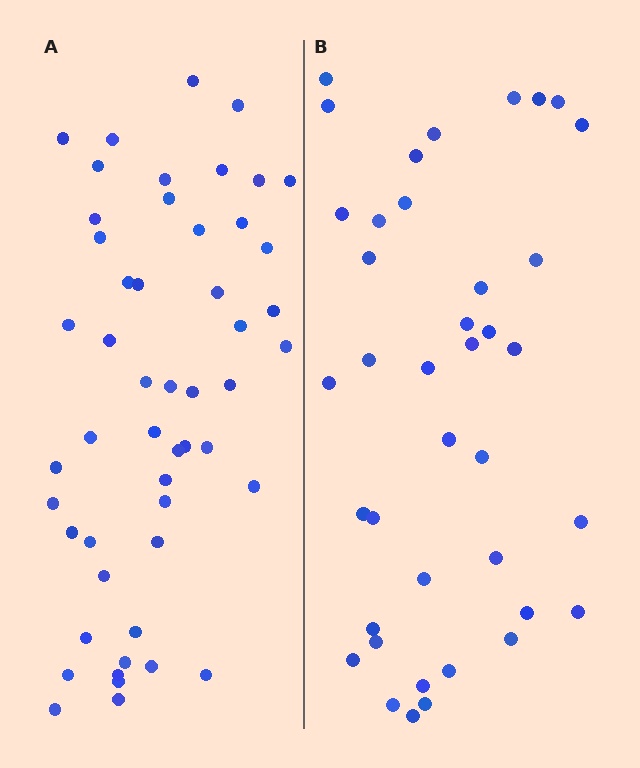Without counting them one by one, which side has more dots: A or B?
Region A (the left region) has more dots.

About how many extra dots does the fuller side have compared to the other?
Region A has roughly 12 or so more dots than region B.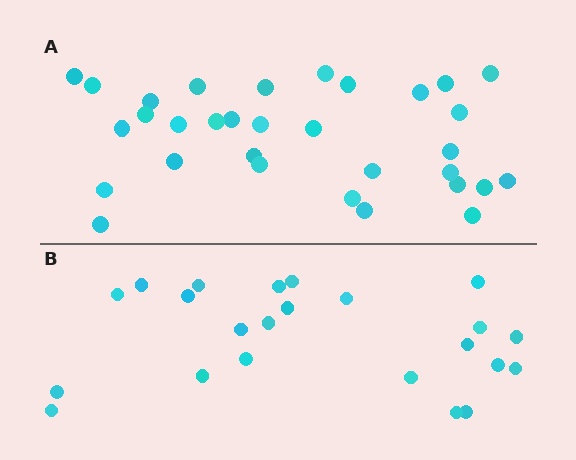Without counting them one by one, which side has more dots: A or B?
Region A (the top region) has more dots.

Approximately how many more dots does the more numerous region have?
Region A has roughly 8 or so more dots than region B.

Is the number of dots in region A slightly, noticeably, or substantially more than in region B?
Region A has noticeably more, but not dramatically so. The ratio is roughly 1.4 to 1.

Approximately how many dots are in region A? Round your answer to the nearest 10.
About 30 dots. (The exact count is 32, which rounds to 30.)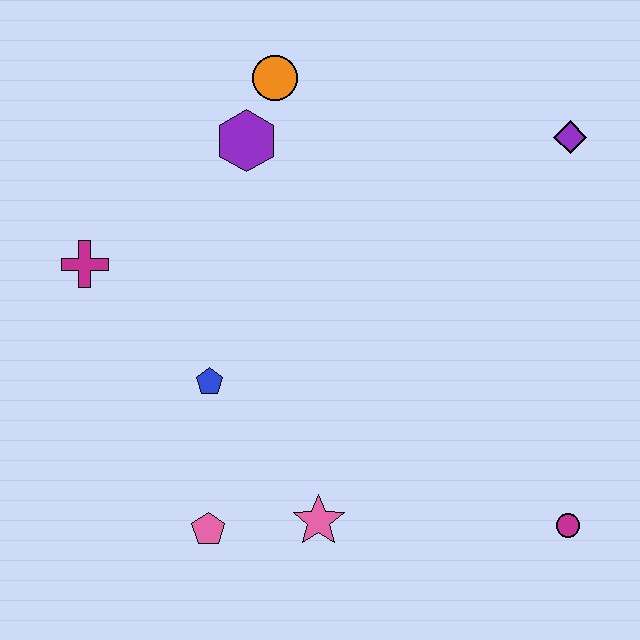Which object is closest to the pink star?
The pink pentagon is closest to the pink star.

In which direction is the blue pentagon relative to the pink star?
The blue pentagon is above the pink star.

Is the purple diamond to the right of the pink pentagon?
Yes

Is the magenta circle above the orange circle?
No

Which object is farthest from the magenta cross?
The magenta circle is farthest from the magenta cross.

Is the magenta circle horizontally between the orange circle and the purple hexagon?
No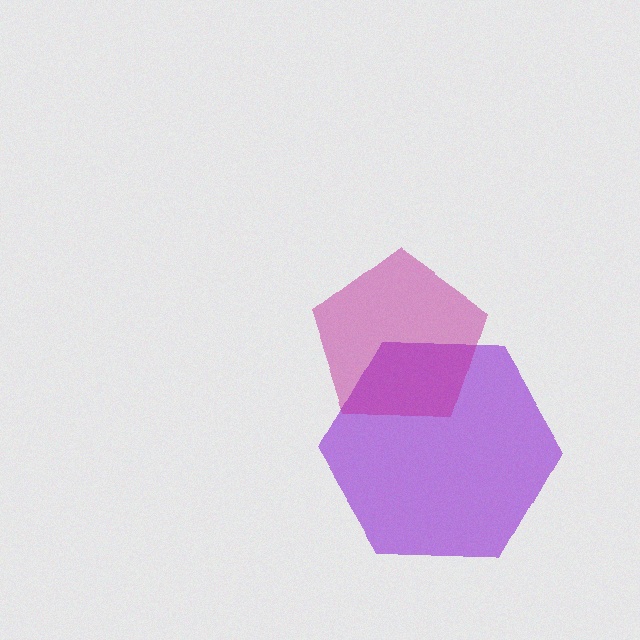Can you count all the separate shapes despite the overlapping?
Yes, there are 2 separate shapes.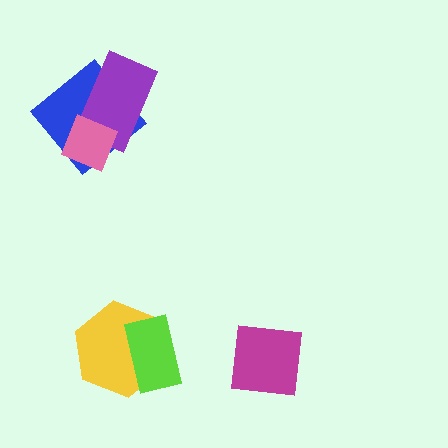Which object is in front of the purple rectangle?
The pink diamond is in front of the purple rectangle.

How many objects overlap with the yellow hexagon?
1 object overlaps with the yellow hexagon.